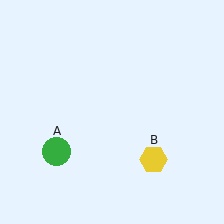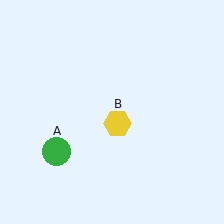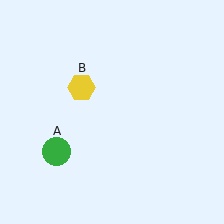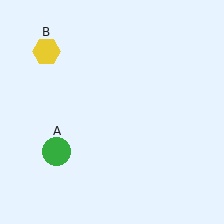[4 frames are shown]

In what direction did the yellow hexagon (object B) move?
The yellow hexagon (object B) moved up and to the left.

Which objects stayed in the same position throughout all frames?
Green circle (object A) remained stationary.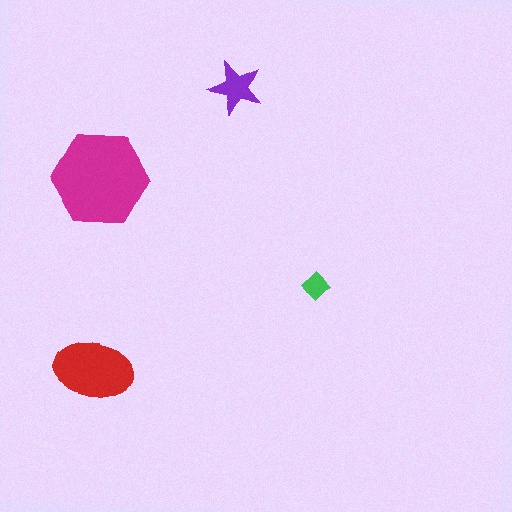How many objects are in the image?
There are 4 objects in the image.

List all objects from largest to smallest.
The magenta hexagon, the red ellipse, the purple star, the green diamond.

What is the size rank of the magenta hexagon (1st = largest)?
1st.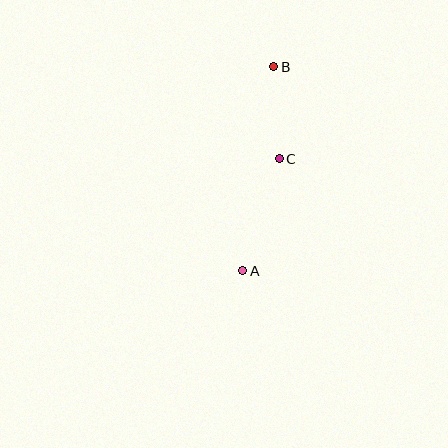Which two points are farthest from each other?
Points A and B are farthest from each other.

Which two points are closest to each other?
Points B and C are closest to each other.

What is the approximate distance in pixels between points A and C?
The distance between A and C is approximately 118 pixels.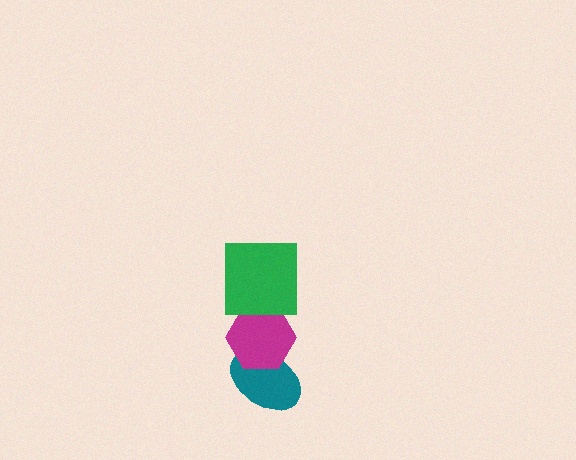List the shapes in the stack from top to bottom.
From top to bottom: the green square, the magenta hexagon, the teal ellipse.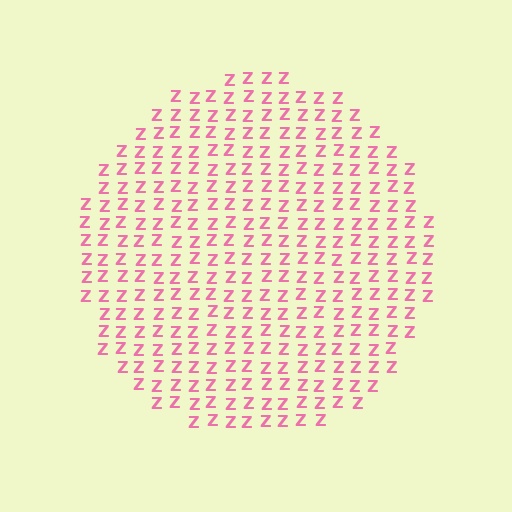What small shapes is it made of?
It is made of small letter Z's.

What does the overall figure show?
The overall figure shows a circle.